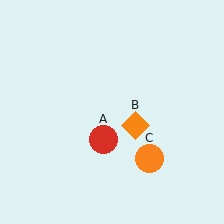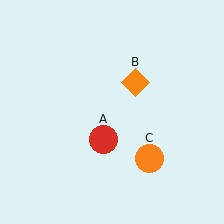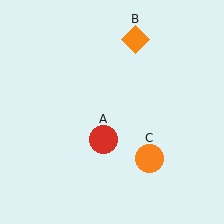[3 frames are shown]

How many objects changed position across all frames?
1 object changed position: orange diamond (object B).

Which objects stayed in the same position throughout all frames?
Red circle (object A) and orange circle (object C) remained stationary.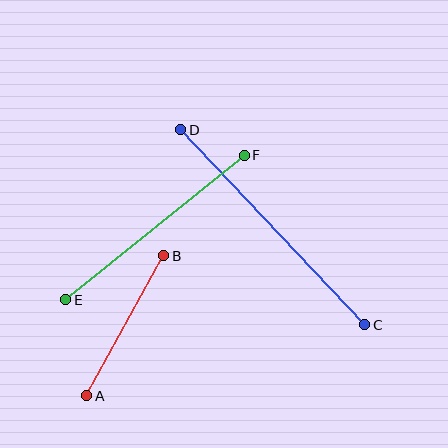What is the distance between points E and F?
The distance is approximately 230 pixels.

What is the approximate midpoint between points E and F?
The midpoint is at approximately (155, 227) pixels.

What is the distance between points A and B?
The distance is approximately 160 pixels.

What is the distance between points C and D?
The distance is approximately 268 pixels.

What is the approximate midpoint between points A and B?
The midpoint is at approximately (125, 326) pixels.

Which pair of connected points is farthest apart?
Points C and D are farthest apart.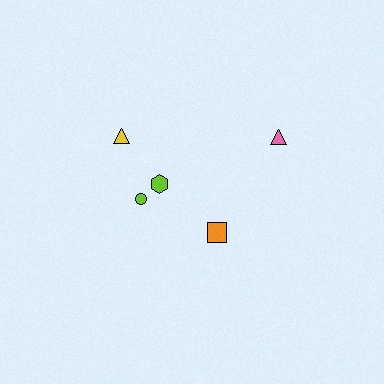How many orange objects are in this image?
There is 1 orange object.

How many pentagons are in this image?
There are no pentagons.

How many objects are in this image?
There are 5 objects.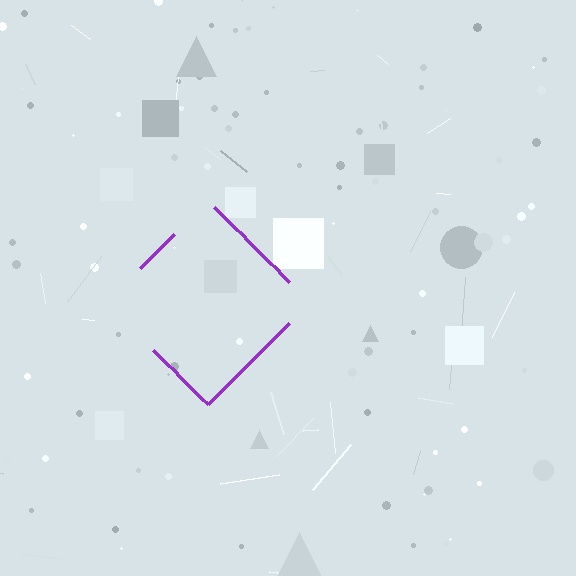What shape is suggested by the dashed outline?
The dashed outline suggests a diamond.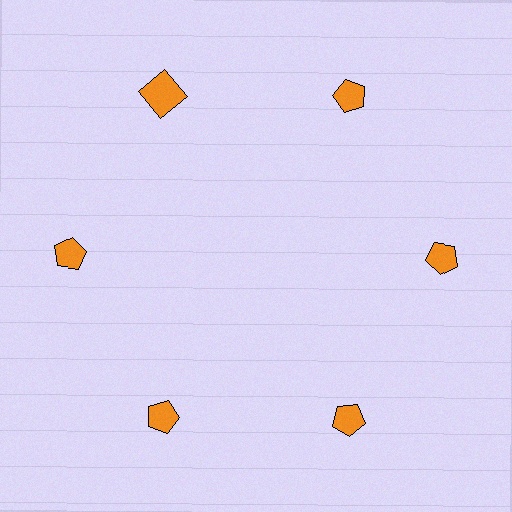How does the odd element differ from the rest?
It has a different shape: square instead of pentagon.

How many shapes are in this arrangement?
There are 6 shapes arranged in a ring pattern.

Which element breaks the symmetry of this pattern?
The orange square at roughly the 11 o'clock position breaks the symmetry. All other shapes are orange pentagons.